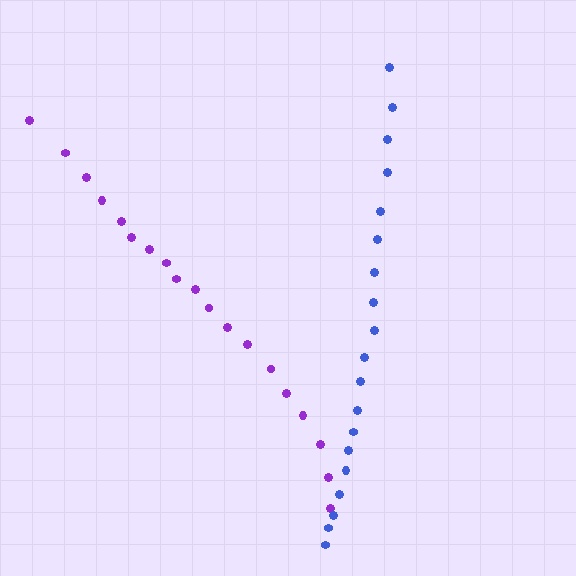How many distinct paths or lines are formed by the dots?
There are 2 distinct paths.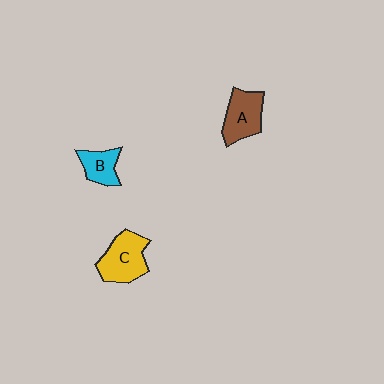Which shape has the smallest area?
Shape B (cyan).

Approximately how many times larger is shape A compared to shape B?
Approximately 1.4 times.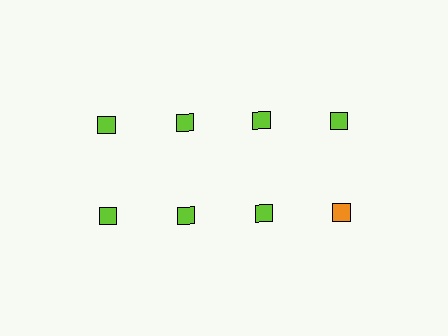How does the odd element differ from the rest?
It has a different color: orange instead of lime.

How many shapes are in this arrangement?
There are 8 shapes arranged in a grid pattern.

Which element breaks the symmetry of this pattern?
The orange square in the second row, second from right column breaks the symmetry. All other shapes are lime squares.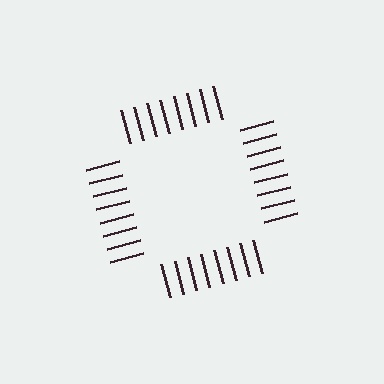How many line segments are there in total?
32 — 8 along each of the 4 edges.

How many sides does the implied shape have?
4 sides — the line-ends trace a square.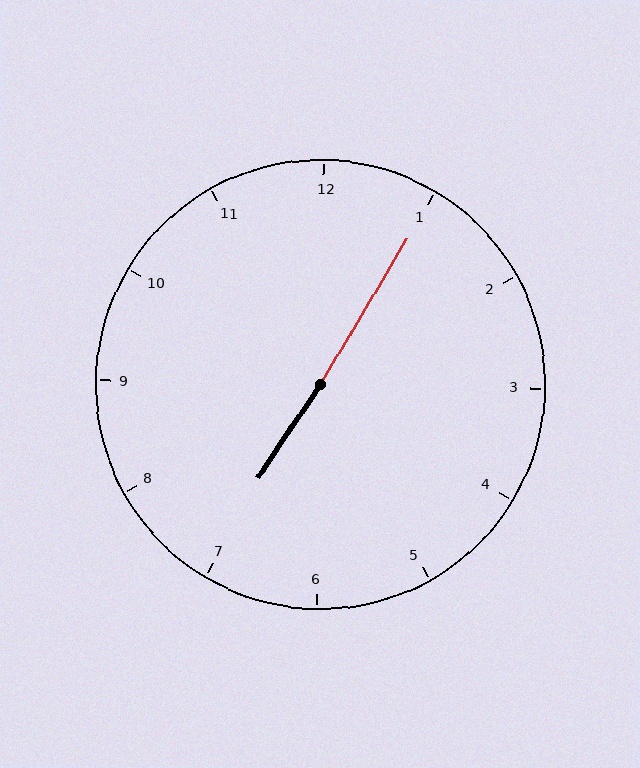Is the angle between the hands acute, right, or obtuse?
It is obtuse.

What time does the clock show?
7:05.